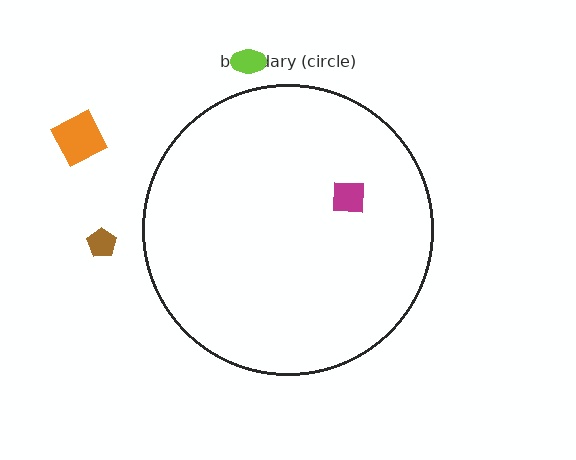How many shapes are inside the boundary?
1 inside, 3 outside.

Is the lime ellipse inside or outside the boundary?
Outside.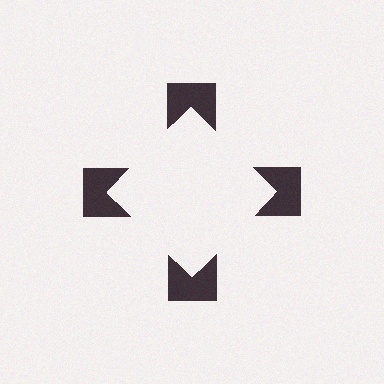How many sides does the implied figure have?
4 sides.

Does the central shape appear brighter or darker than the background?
It typically appears slightly brighter than the background, even though no actual brightness change is drawn.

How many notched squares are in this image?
There are 4 — one at each vertex of the illusory square.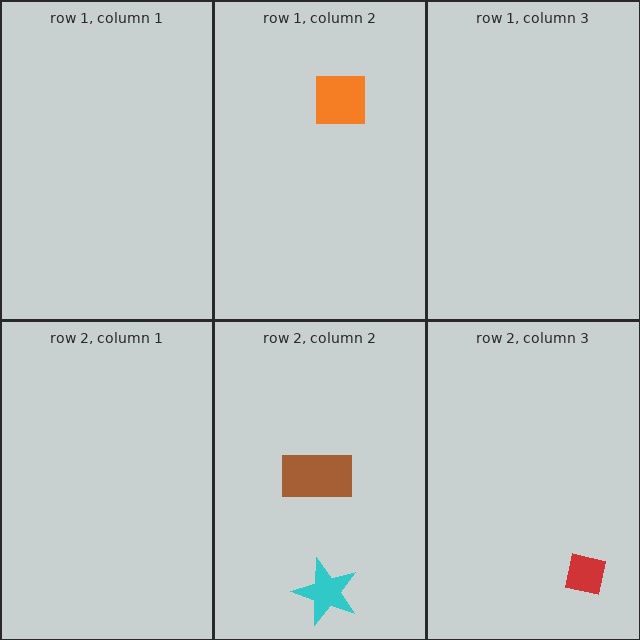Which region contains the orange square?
The row 1, column 2 region.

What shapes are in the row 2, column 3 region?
The red square.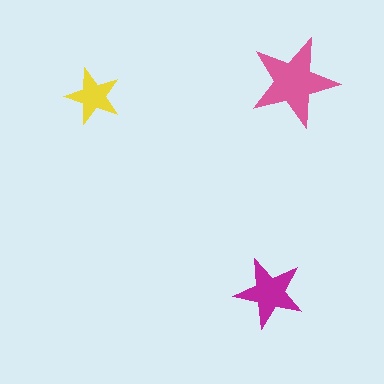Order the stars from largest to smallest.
the pink one, the magenta one, the yellow one.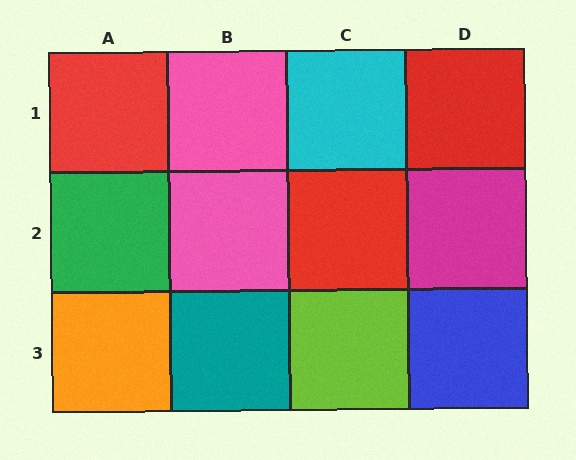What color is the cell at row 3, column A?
Orange.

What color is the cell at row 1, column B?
Pink.